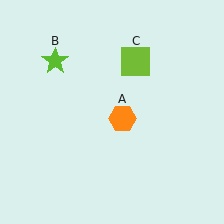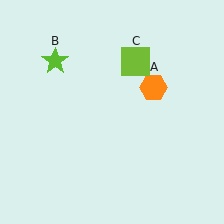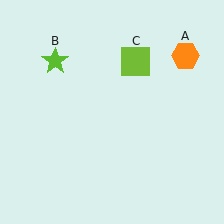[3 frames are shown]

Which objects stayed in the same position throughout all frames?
Lime star (object B) and lime square (object C) remained stationary.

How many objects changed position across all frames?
1 object changed position: orange hexagon (object A).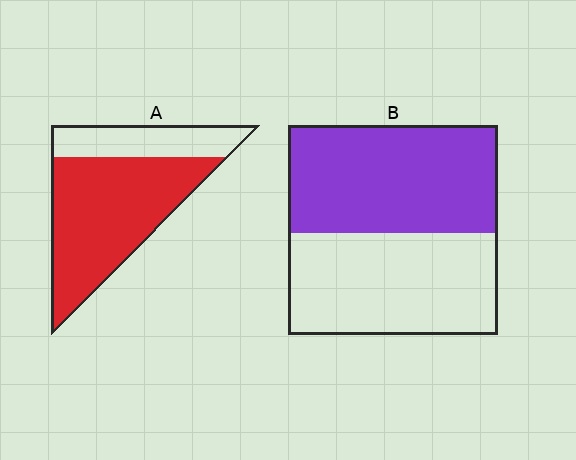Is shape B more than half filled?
Roughly half.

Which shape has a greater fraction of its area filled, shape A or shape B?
Shape A.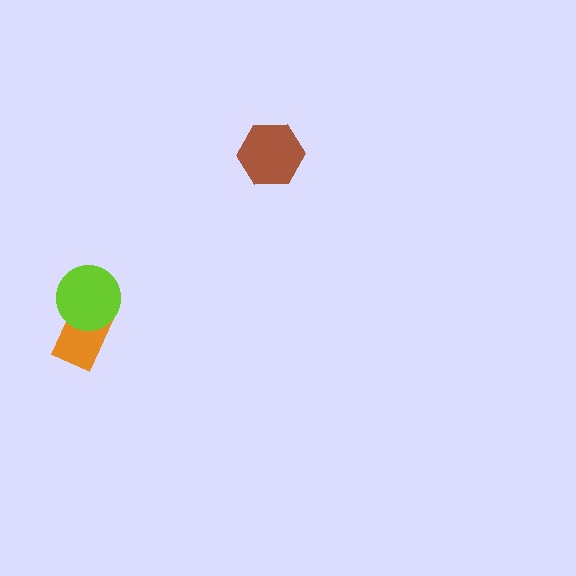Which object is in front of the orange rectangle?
The lime circle is in front of the orange rectangle.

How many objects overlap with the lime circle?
1 object overlaps with the lime circle.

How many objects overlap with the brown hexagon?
0 objects overlap with the brown hexagon.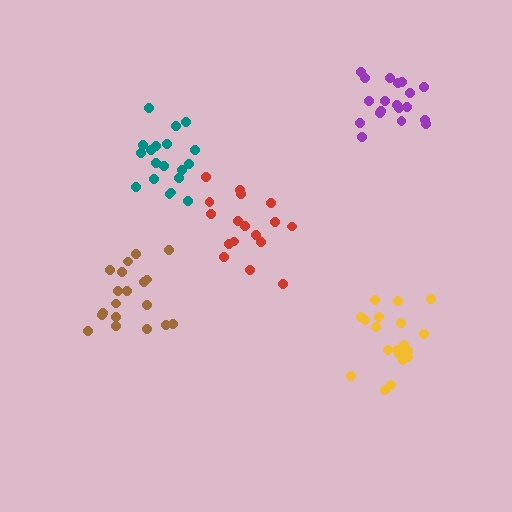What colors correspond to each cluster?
The clusters are colored: red, yellow, purple, teal, brown.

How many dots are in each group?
Group 1: 17 dots, Group 2: 20 dots, Group 3: 19 dots, Group 4: 19 dots, Group 5: 19 dots (94 total).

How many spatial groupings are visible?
There are 5 spatial groupings.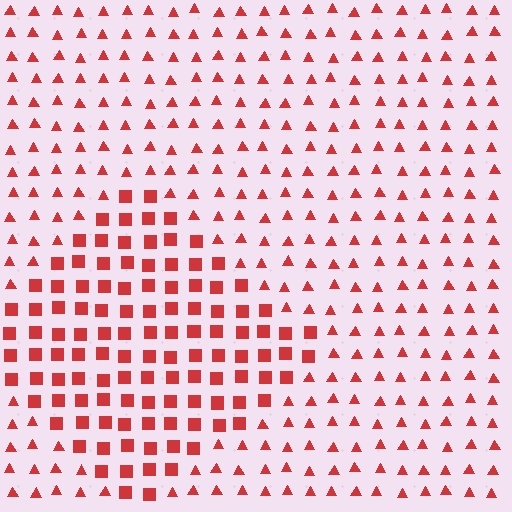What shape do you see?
I see a diamond.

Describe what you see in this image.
The image is filled with small red elements arranged in a uniform grid. A diamond-shaped region contains squares, while the surrounding area contains triangles. The boundary is defined purely by the change in element shape.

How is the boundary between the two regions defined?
The boundary is defined by a change in element shape: squares inside vs. triangles outside. All elements share the same color and spacing.